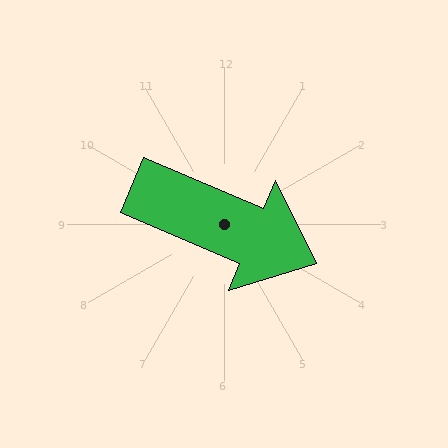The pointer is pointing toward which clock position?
Roughly 4 o'clock.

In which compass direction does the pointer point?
Southeast.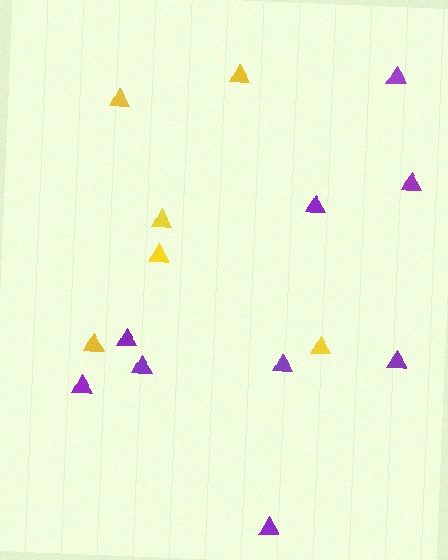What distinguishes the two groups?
There are 2 groups: one group of purple triangles (9) and one group of yellow triangles (6).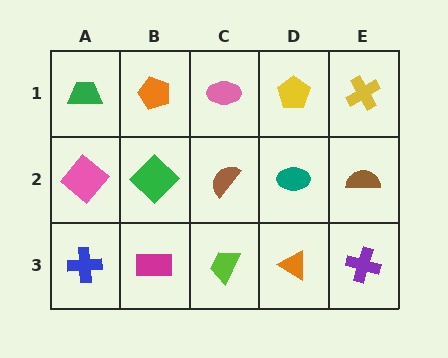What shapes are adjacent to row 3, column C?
A brown semicircle (row 2, column C), a magenta rectangle (row 3, column B), an orange triangle (row 3, column D).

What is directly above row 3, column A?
A pink diamond.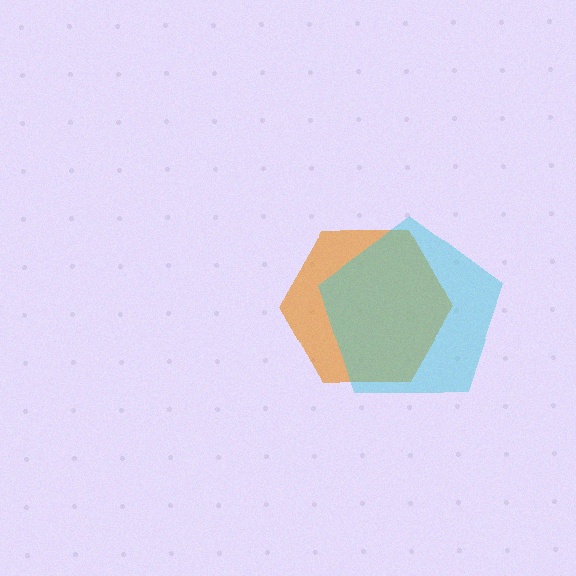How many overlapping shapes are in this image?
There are 2 overlapping shapes in the image.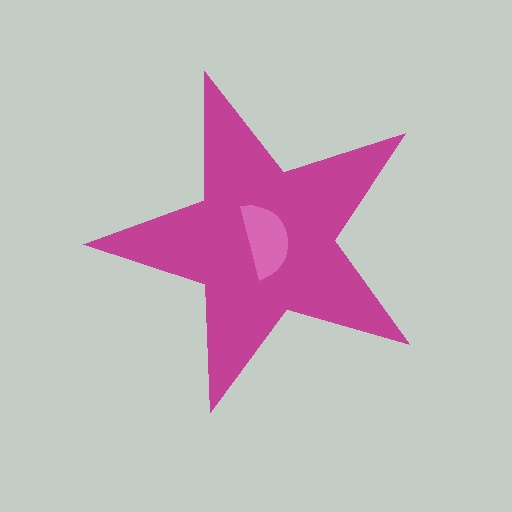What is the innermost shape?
The pink semicircle.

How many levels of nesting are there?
2.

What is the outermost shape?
The magenta star.